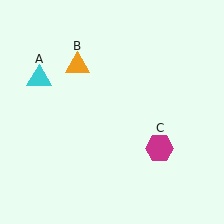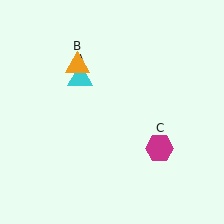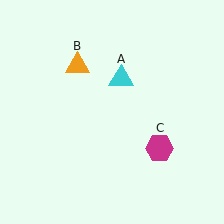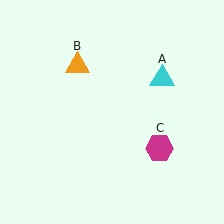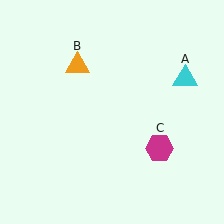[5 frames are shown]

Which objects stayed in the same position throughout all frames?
Orange triangle (object B) and magenta hexagon (object C) remained stationary.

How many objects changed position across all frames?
1 object changed position: cyan triangle (object A).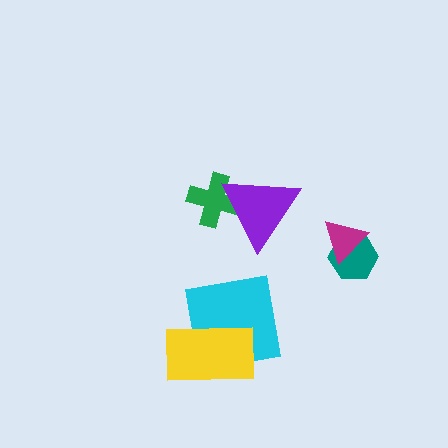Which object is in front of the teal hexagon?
The magenta triangle is in front of the teal hexagon.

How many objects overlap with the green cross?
1 object overlaps with the green cross.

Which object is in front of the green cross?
The purple triangle is in front of the green cross.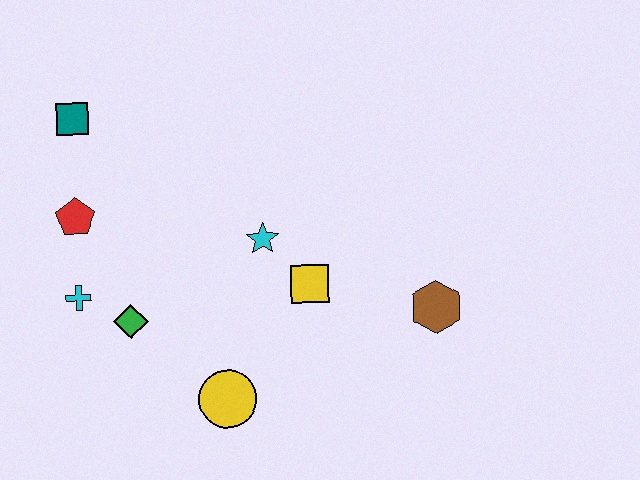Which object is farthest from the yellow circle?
The teal square is farthest from the yellow circle.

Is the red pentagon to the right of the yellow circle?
No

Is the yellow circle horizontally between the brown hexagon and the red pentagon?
Yes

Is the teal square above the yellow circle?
Yes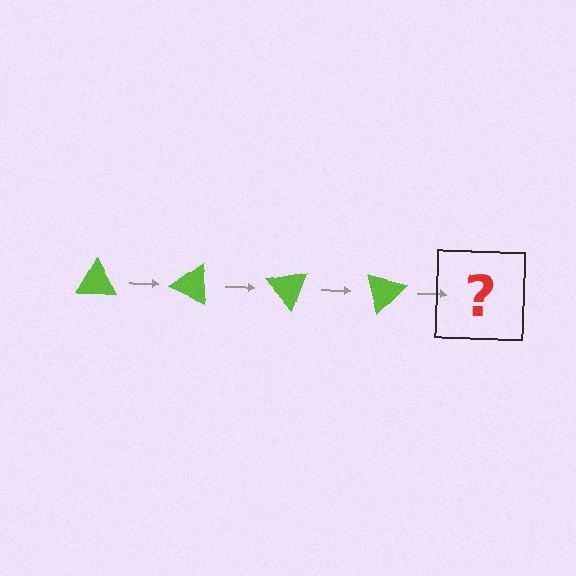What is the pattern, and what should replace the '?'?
The pattern is that the triangle rotates 25 degrees each step. The '?' should be a lime triangle rotated 100 degrees.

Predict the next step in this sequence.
The next step is a lime triangle rotated 100 degrees.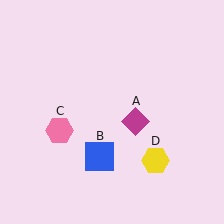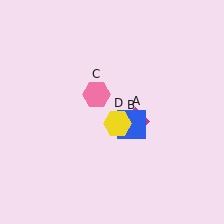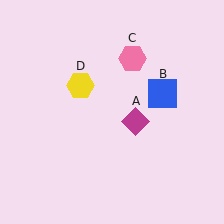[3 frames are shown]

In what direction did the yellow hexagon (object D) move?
The yellow hexagon (object D) moved up and to the left.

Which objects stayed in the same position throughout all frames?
Magenta diamond (object A) remained stationary.